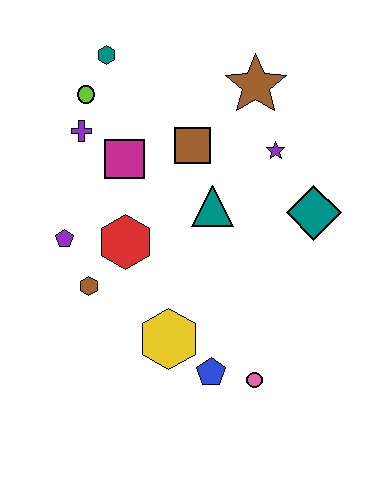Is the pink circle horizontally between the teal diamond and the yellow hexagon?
Yes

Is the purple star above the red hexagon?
Yes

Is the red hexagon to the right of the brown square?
No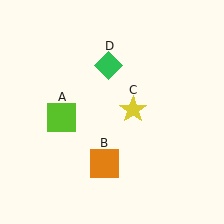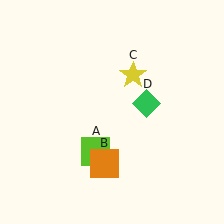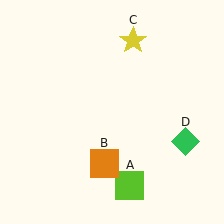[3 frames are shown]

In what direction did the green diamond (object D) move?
The green diamond (object D) moved down and to the right.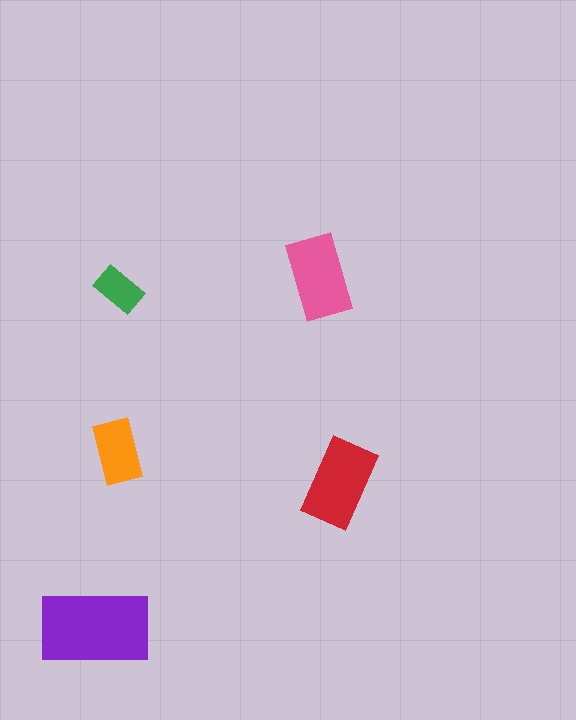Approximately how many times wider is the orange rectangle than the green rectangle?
About 1.5 times wider.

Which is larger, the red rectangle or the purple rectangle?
The purple one.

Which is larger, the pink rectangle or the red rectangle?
The red one.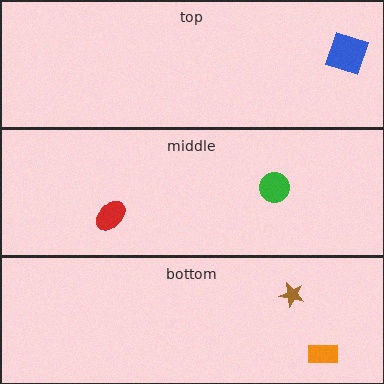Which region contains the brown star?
The bottom region.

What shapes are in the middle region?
The red ellipse, the green circle.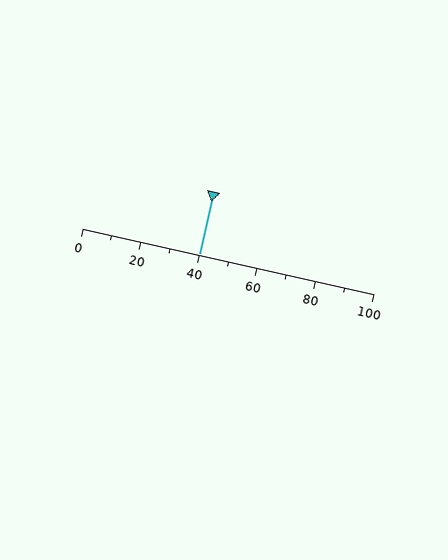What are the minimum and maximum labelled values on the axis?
The axis runs from 0 to 100.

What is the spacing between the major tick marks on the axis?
The major ticks are spaced 20 apart.